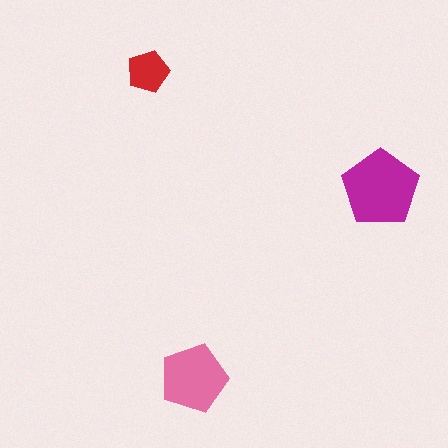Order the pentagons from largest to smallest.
the magenta one, the pink one, the red one.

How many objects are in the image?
There are 3 objects in the image.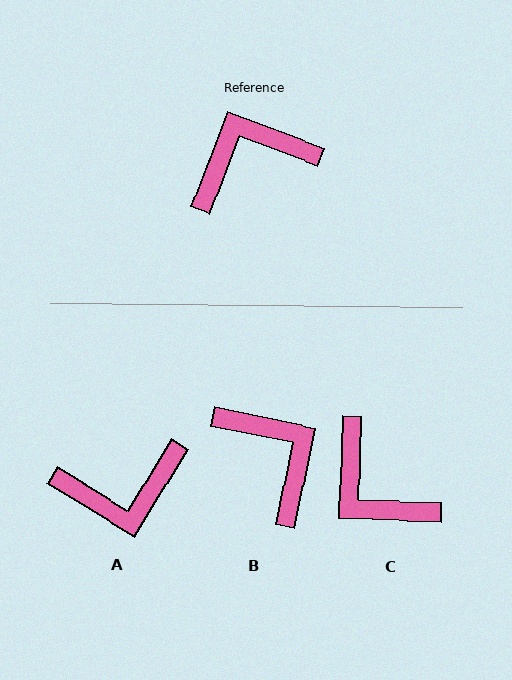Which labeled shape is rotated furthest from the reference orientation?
A, about 169 degrees away.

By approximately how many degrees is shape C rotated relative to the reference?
Approximately 109 degrees counter-clockwise.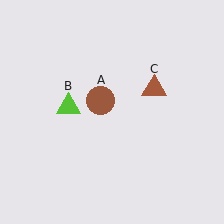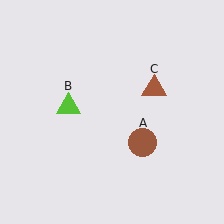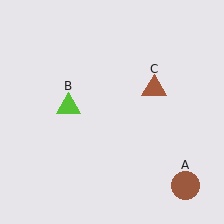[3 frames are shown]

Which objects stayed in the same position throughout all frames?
Lime triangle (object B) and brown triangle (object C) remained stationary.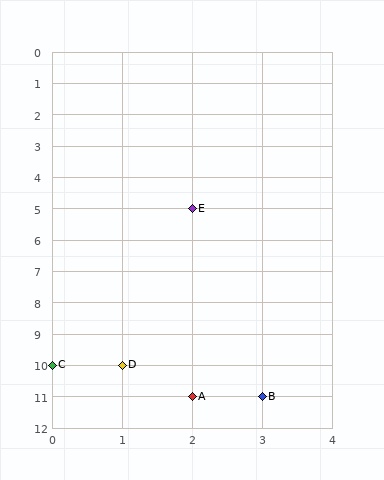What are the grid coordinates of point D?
Point D is at grid coordinates (1, 10).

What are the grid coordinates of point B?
Point B is at grid coordinates (3, 11).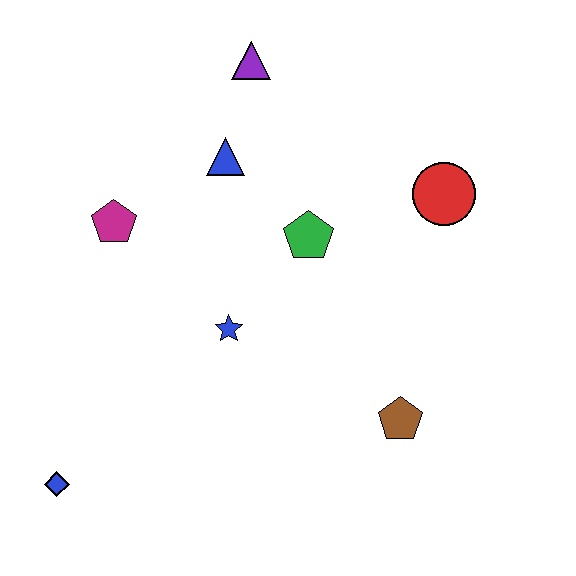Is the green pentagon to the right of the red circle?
No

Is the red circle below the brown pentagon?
No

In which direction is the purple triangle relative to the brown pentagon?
The purple triangle is above the brown pentagon.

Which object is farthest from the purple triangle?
The blue diamond is farthest from the purple triangle.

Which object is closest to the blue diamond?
The blue star is closest to the blue diamond.